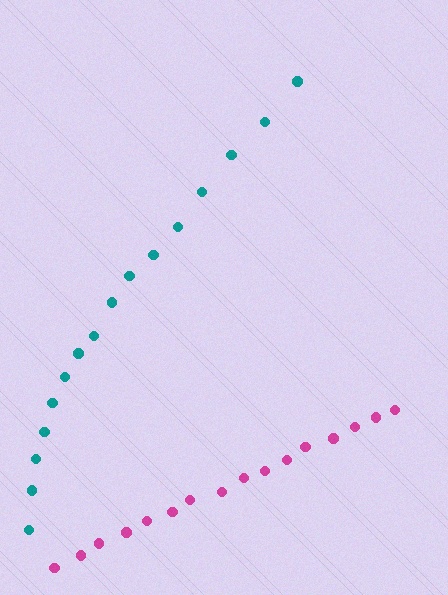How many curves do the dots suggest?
There are 2 distinct paths.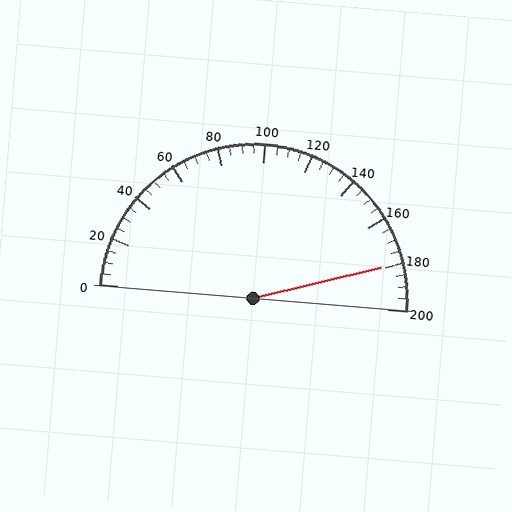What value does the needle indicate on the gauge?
The needle indicates approximately 180.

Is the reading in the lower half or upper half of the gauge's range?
The reading is in the upper half of the range (0 to 200).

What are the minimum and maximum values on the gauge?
The gauge ranges from 0 to 200.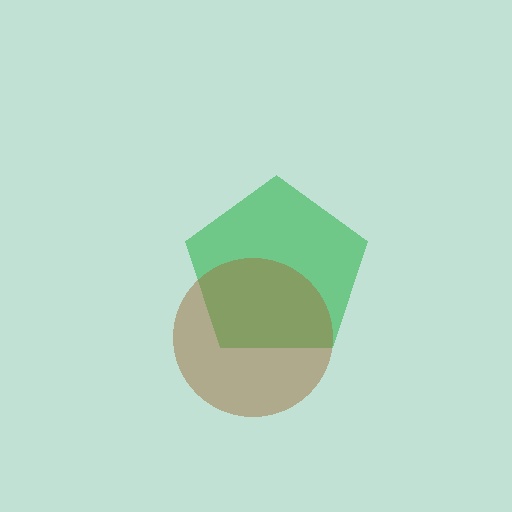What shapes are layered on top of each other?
The layered shapes are: a green pentagon, a brown circle.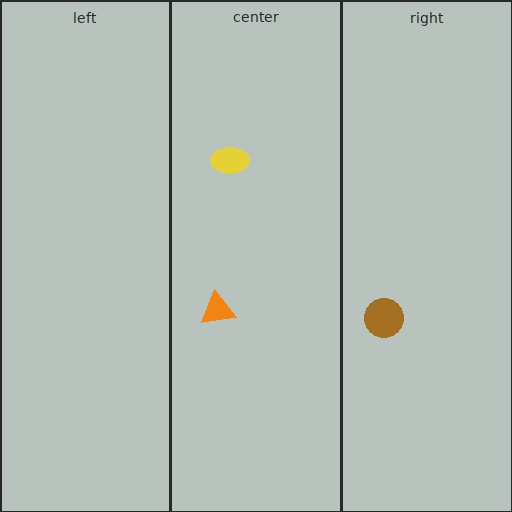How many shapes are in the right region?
1.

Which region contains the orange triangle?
The center region.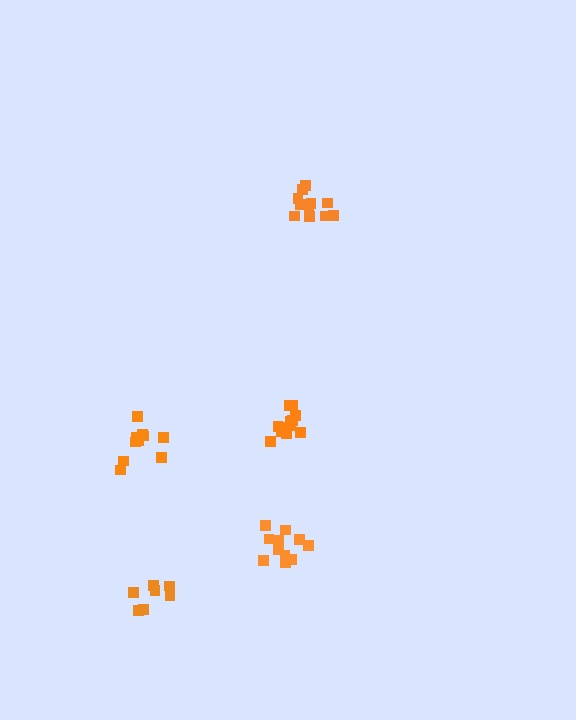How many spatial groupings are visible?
There are 5 spatial groupings.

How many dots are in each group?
Group 1: 12 dots, Group 2: 10 dots, Group 3: 7 dots, Group 4: 13 dots, Group 5: 11 dots (53 total).